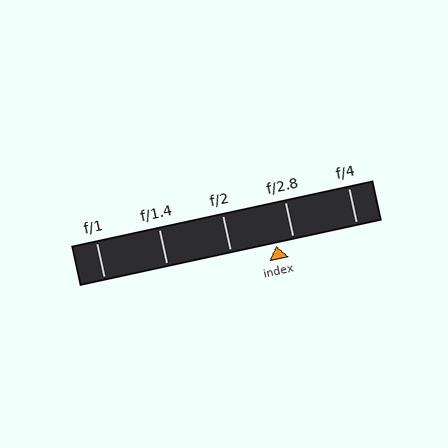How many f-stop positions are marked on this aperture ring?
There are 5 f-stop positions marked.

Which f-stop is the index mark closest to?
The index mark is closest to f/2.8.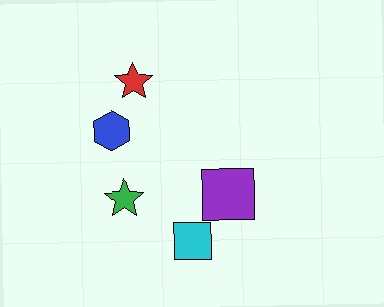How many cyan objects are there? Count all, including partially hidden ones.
There is 1 cyan object.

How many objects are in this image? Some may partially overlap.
There are 5 objects.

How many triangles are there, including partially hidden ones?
There are no triangles.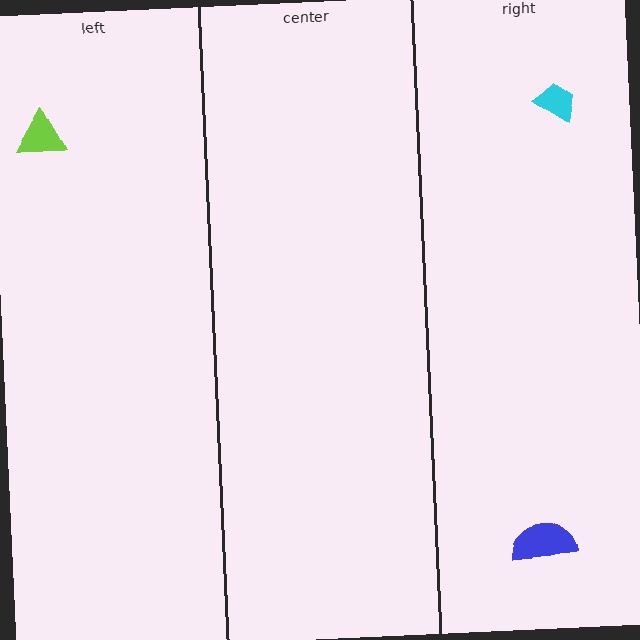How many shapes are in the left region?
1.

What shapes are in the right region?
The cyan trapezoid, the blue semicircle.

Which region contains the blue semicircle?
The right region.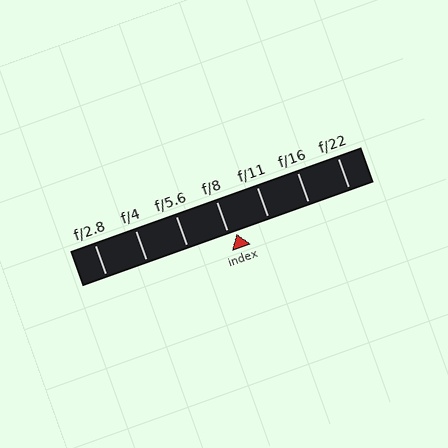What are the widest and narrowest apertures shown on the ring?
The widest aperture shown is f/2.8 and the narrowest is f/22.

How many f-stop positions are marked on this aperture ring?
There are 7 f-stop positions marked.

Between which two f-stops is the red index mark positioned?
The index mark is between f/8 and f/11.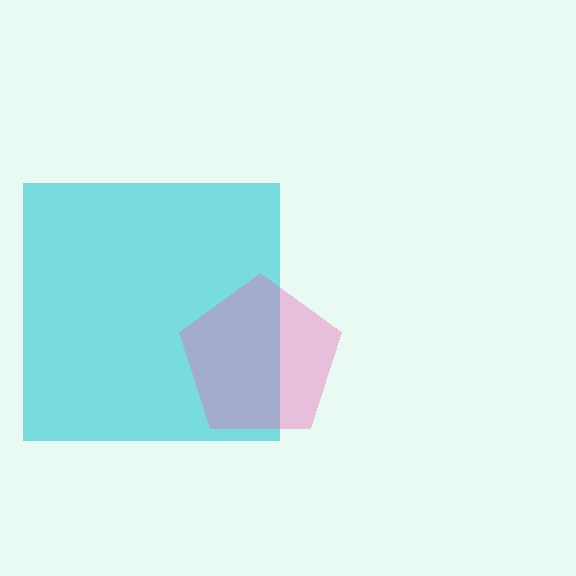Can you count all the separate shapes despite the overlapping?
Yes, there are 2 separate shapes.